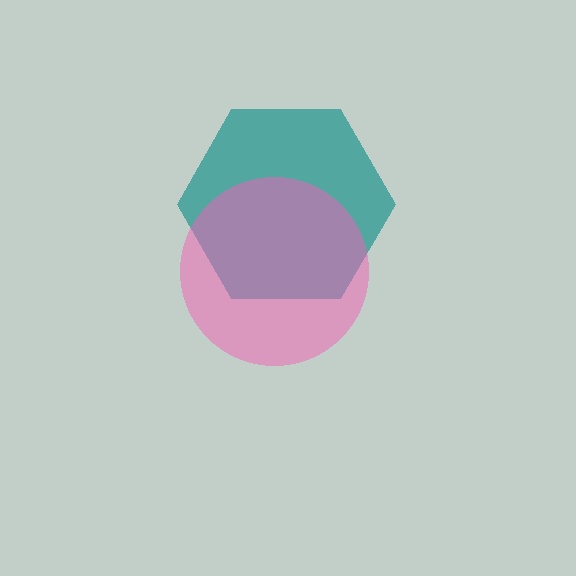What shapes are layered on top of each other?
The layered shapes are: a teal hexagon, a pink circle.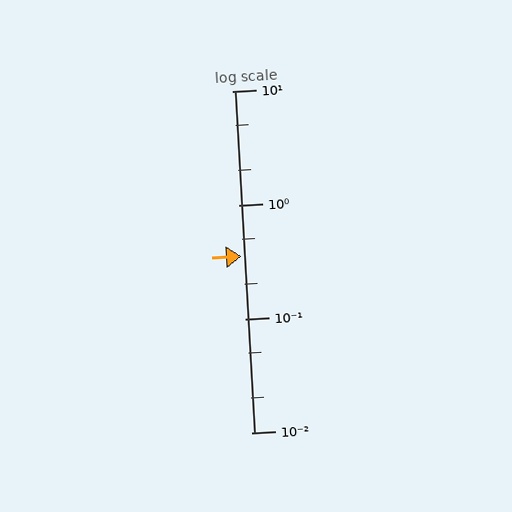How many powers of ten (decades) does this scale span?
The scale spans 3 decades, from 0.01 to 10.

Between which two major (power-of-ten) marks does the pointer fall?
The pointer is between 0.1 and 1.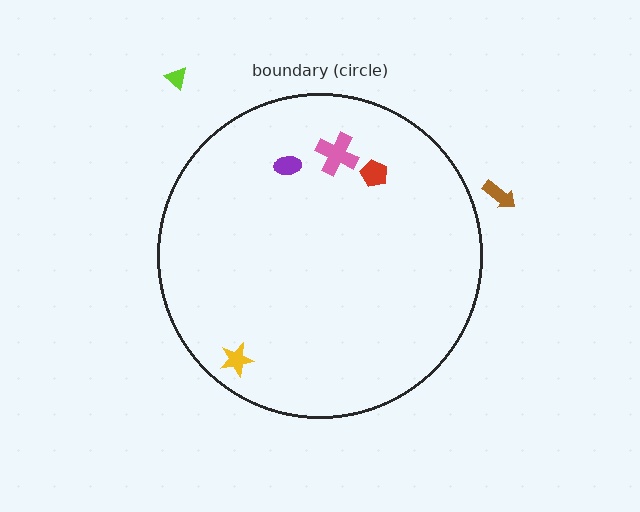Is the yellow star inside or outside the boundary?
Inside.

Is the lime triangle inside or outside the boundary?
Outside.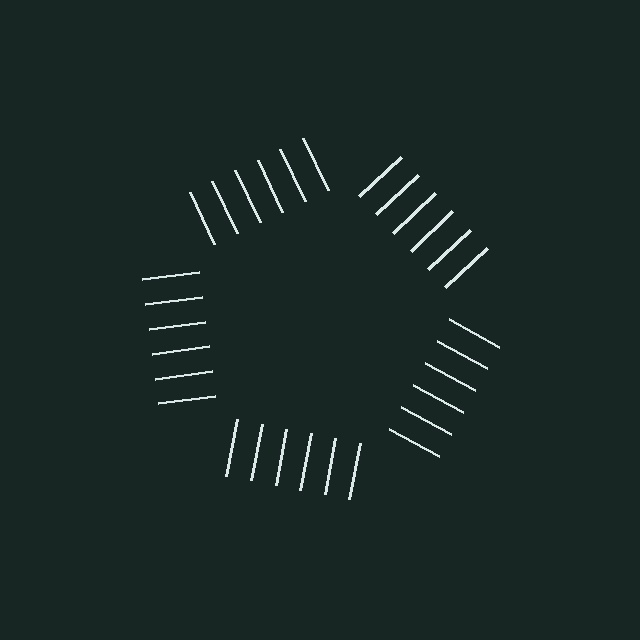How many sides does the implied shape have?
5 sides — the line-ends trace a pentagon.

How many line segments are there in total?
30 — 6 along each of the 5 edges.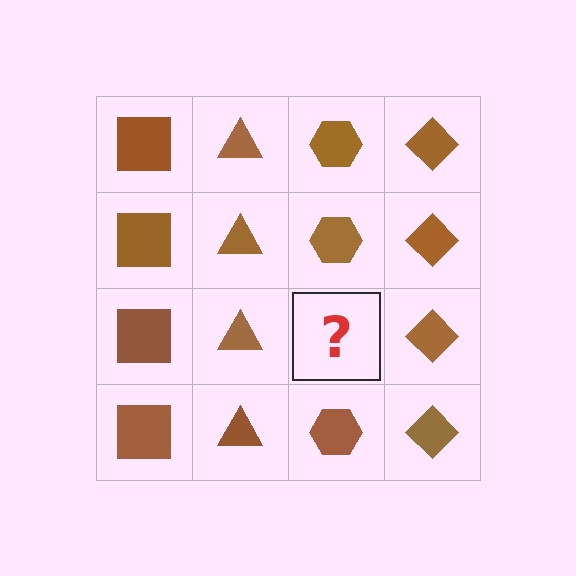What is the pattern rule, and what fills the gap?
The rule is that each column has a consistent shape. The gap should be filled with a brown hexagon.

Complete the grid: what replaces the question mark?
The question mark should be replaced with a brown hexagon.